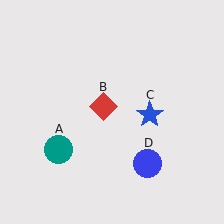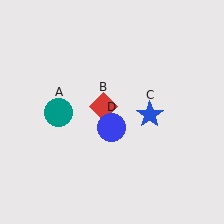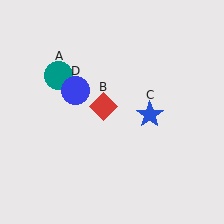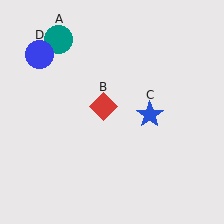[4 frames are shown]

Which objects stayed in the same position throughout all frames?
Red diamond (object B) and blue star (object C) remained stationary.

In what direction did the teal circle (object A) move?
The teal circle (object A) moved up.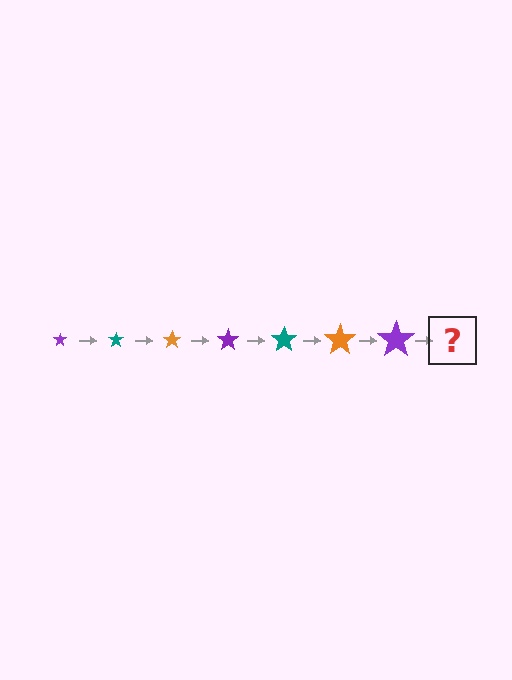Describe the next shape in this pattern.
It should be a teal star, larger than the previous one.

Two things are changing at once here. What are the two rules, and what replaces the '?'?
The two rules are that the star grows larger each step and the color cycles through purple, teal, and orange. The '?' should be a teal star, larger than the previous one.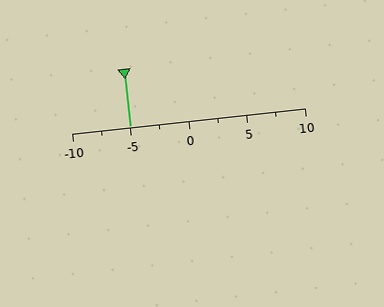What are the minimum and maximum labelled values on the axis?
The axis runs from -10 to 10.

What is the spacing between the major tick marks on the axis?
The major ticks are spaced 5 apart.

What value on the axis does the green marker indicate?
The marker indicates approximately -5.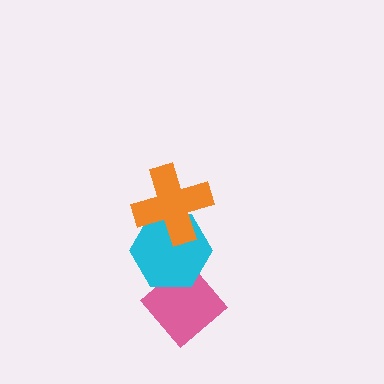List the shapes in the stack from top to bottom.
From top to bottom: the orange cross, the cyan hexagon, the pink diamond.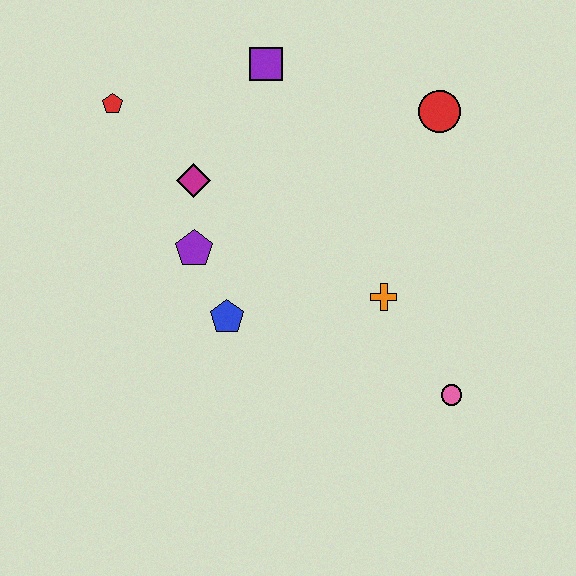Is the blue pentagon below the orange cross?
Yes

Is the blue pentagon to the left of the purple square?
Yes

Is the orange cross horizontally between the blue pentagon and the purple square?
No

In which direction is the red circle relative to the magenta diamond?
The red circle is to the right of the magenta diamond.